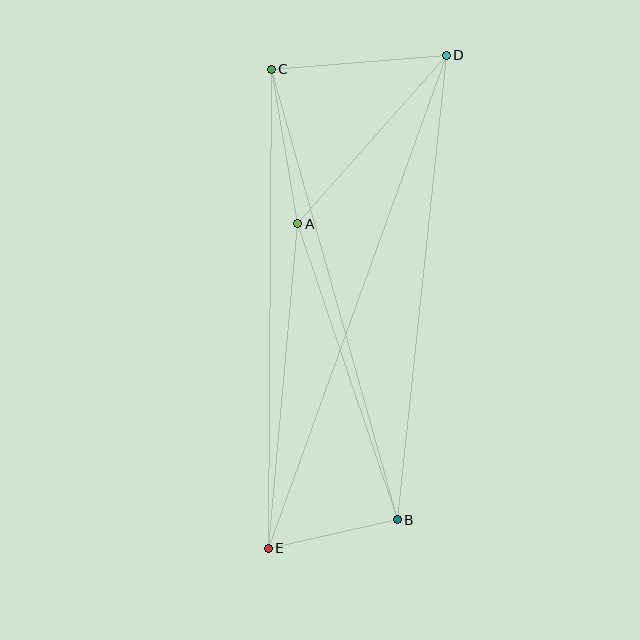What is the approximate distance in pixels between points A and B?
The distance between A and B is approximately 312 pixels.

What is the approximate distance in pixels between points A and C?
The distance between A and C is approximately 157 pixels.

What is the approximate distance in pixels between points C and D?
The distance between C and D is approximately 175 pixels.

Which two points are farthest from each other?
Points D and E are farthest from each other.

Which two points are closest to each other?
Points B and E are closest to each other.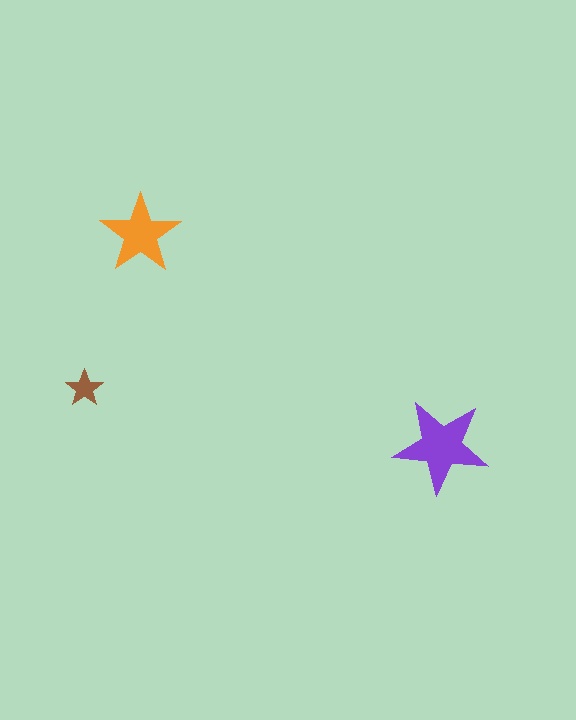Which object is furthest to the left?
The brown star is leftmost.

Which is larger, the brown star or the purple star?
The purple one.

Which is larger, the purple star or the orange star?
The purple one.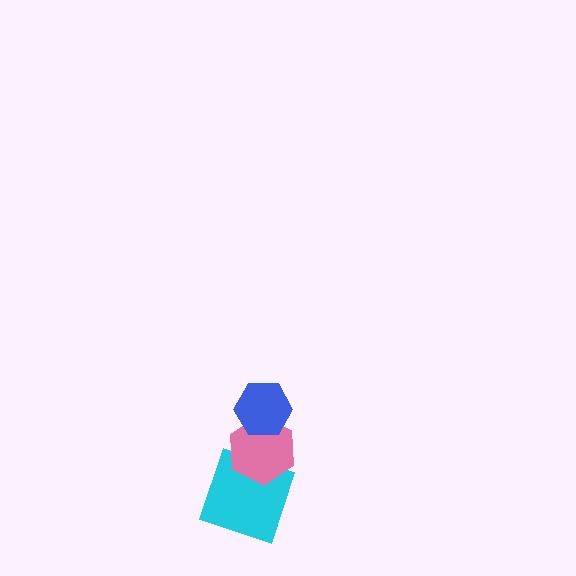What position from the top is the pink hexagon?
The pink hexagon is 2nd from the top.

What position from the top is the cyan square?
The cyan square is 3rd from the top.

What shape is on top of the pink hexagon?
The blue hexagon is on top of the pink hexagon.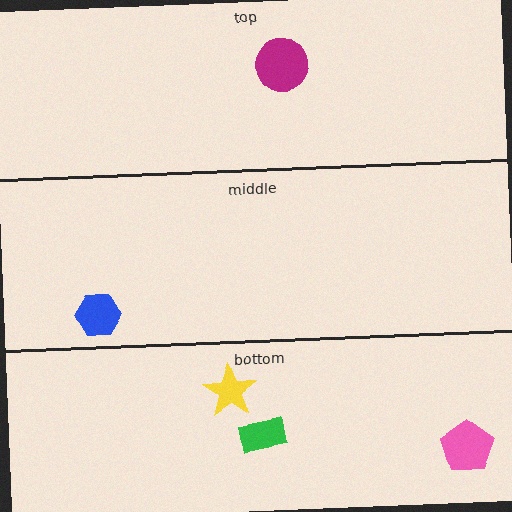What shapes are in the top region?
The magenta circle.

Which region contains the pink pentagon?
The bottom region.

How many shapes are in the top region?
1.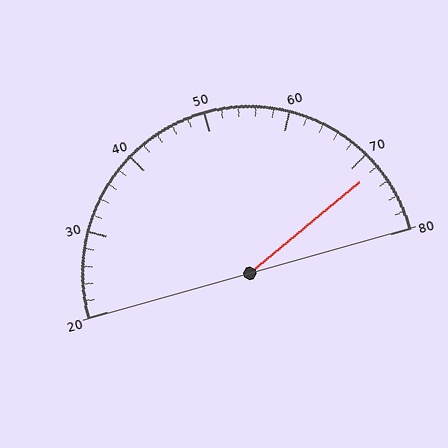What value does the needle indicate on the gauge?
The needle indicates approximately 72.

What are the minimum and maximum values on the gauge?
The gauge ranges from 20 to 80.